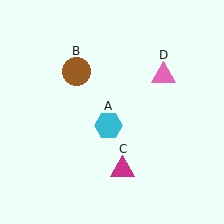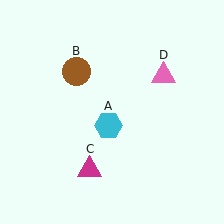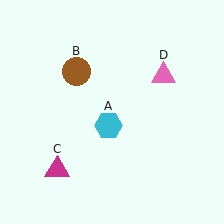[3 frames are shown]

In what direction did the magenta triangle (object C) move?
The magenta triangle (object C) moved left.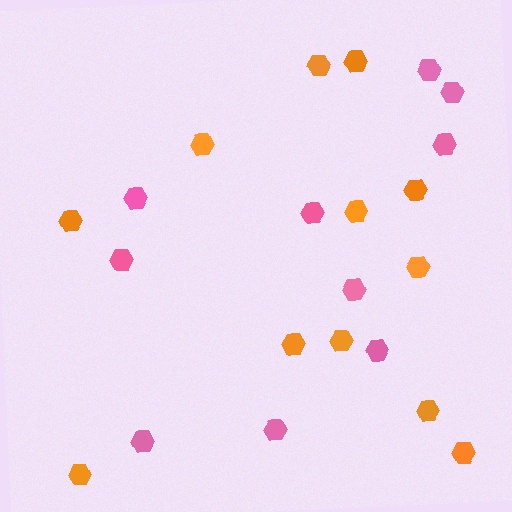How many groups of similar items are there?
There are 2 groups: one group of orange hexagons (12) and one group of pink hexagons (10).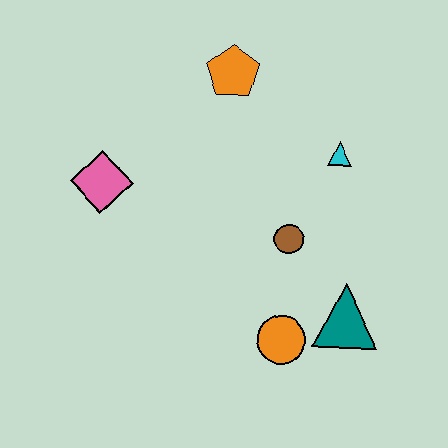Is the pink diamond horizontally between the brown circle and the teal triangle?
No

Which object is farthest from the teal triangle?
The pink diamond is farthest from the teal triangle.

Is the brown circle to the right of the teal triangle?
No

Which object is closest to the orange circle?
The teal triangle is closest to the orange circle.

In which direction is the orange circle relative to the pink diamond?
The orange circle is to the right of the pink diamond.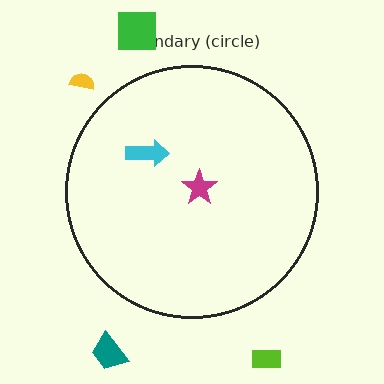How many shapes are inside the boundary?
2 inside, 4 outside.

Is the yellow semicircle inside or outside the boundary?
Outside.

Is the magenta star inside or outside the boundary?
Inside.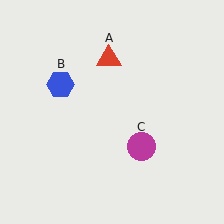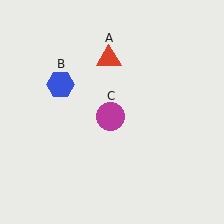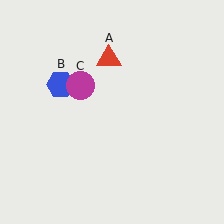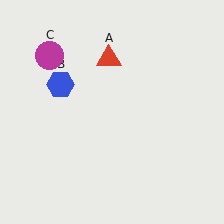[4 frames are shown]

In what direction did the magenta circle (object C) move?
The magenta circle (object C) moved up and to the left.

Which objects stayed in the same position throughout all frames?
Red triangle (object A) and blue hexagon (object B) remained stationary.